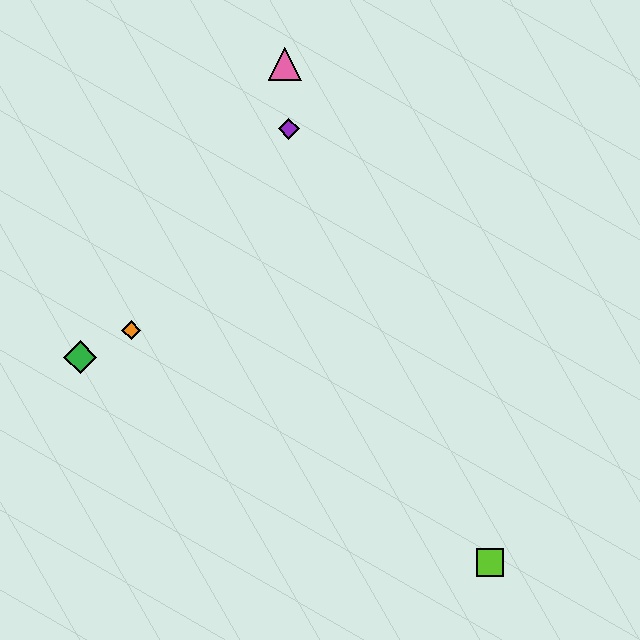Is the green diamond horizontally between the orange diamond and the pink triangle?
No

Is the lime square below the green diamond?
Yes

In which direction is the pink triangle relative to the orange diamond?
The pink triangle is above the orange diamond.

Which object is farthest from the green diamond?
The lime square is farthest from the green diamond.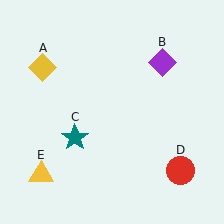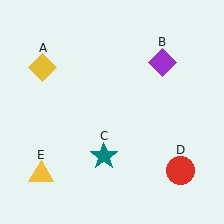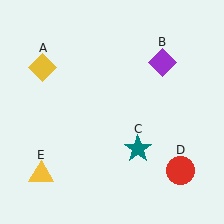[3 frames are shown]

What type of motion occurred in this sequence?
The teal star (object C) rotated counterclockwise around the center of the scene.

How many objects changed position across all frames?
1 object changed position: teal star (object C).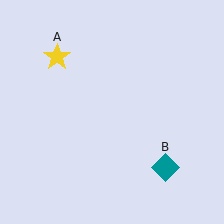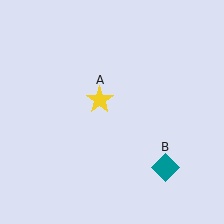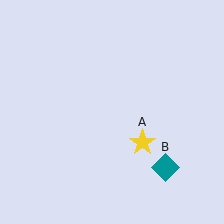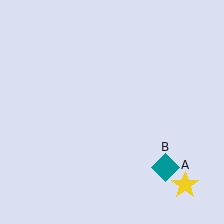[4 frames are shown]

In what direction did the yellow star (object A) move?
The yellow star (object A) moved down and to the right.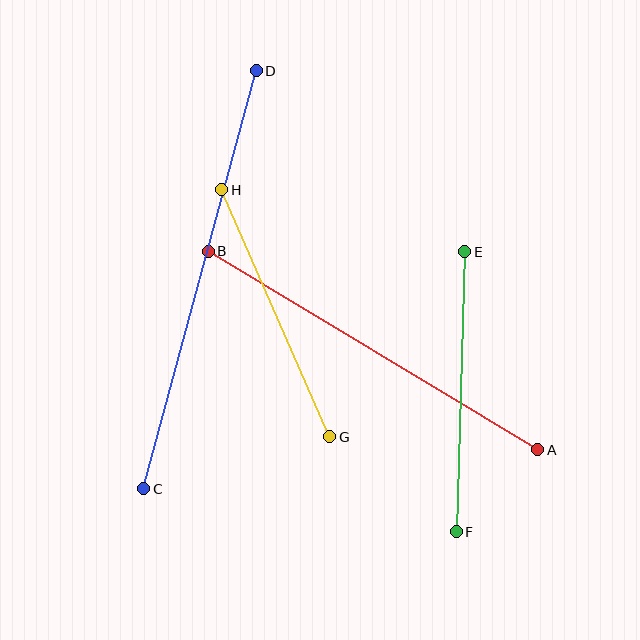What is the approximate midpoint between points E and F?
The midpoint is at approximately (461, 392) pixels.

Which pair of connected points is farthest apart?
Points C and D are farthest apart.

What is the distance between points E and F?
The distance is approximately 280 pixels.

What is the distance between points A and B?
The distance is approximately 385 pixels.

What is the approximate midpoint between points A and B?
The midpoint is at approximately (373, 350) pixels.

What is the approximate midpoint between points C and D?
The midpoint is at approximately (200, 280) pixels.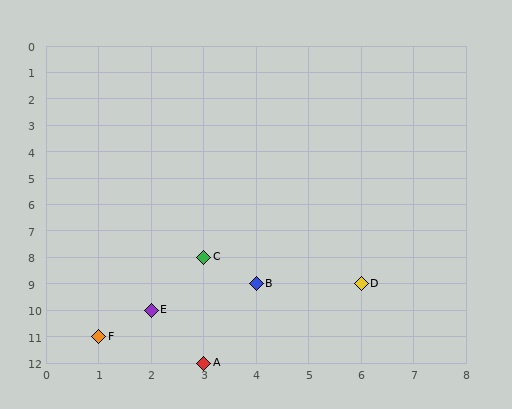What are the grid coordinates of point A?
Point A is at grid coordinates (3, 12).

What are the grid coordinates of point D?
Point D is at grid coordinates (6, 9).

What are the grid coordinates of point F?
Point F is at grid coordinates (1, 11).